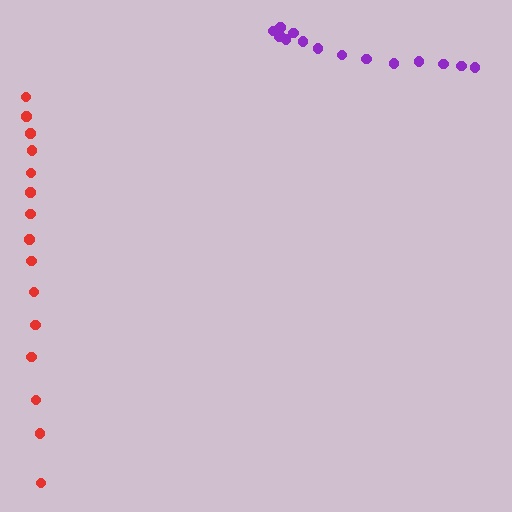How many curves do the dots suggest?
There are 2 distinct paths.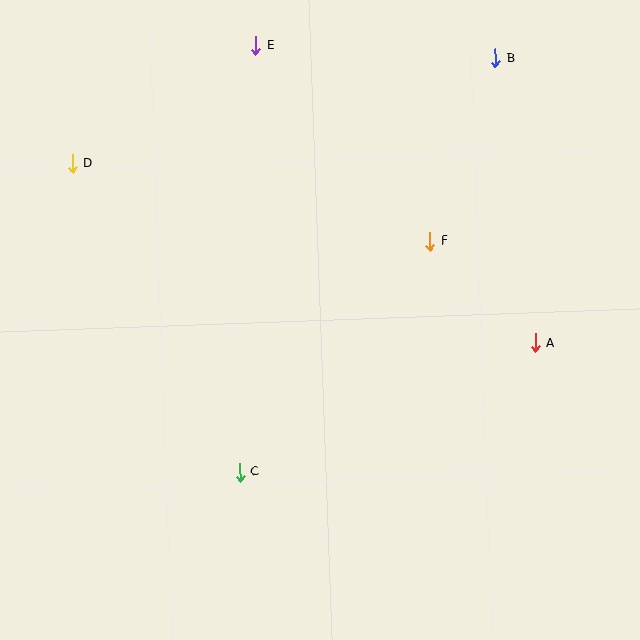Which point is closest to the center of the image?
Point F at (430, 241) is closest to the center.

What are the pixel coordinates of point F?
Point F is at (430, 241).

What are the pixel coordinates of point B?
Point B is at (495, 58).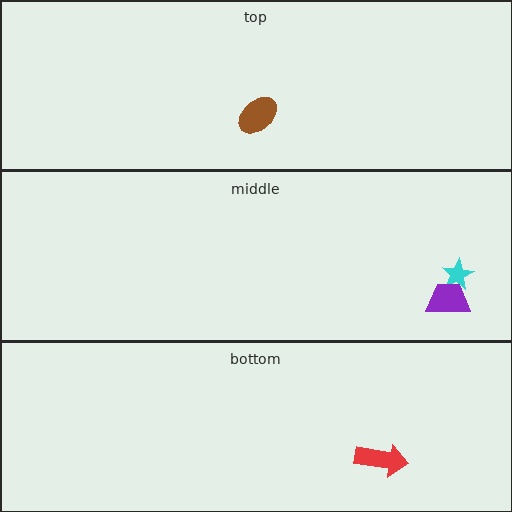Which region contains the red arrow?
The bottom region.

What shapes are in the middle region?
The cyan star, the purple trapezoid.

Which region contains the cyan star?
The middle region.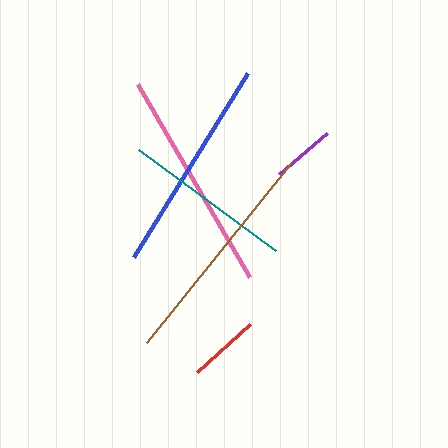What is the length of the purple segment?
The purple segment is approximately 64 pixels long.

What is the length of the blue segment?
The blue segment is approximately 216 pixels long.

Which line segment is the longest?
The brown line is the longest at approximately 230 pixels.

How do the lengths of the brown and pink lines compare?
The brown and pink lines are approximately the same length.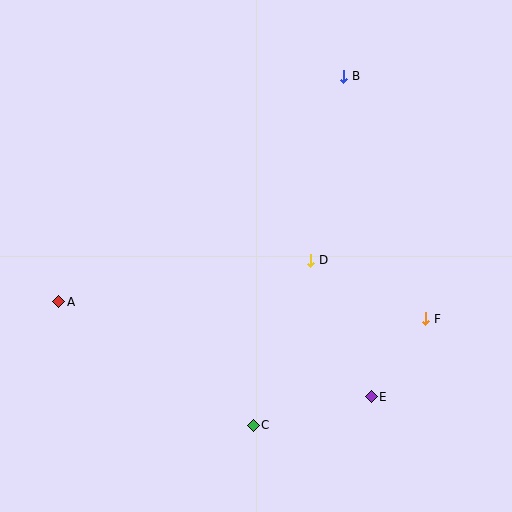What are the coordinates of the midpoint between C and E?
The midpoint between C and E is at (312, 411).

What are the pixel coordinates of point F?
Point F is at (426, 319).